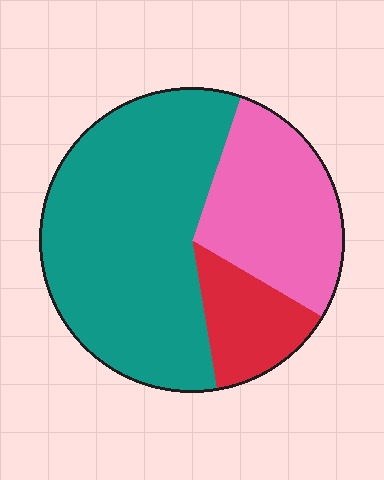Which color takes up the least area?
Red, at roughly 15%.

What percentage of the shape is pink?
Pink takes up between a quarter and a half of the shape.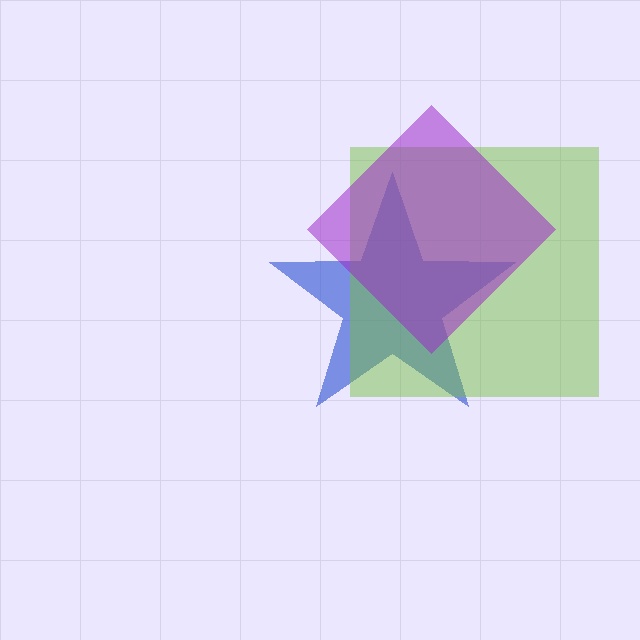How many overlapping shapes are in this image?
There are 3 overlapping shapes in the image.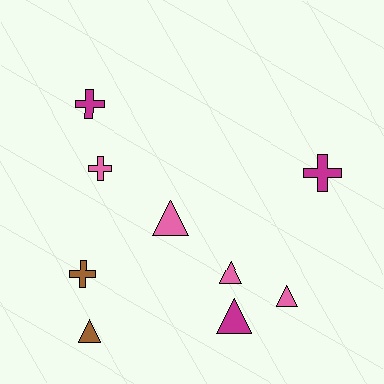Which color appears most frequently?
Pink, with 4 objects.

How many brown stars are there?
There are no brown stars.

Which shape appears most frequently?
Triangle, with 5 objects.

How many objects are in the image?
There are 9 objects.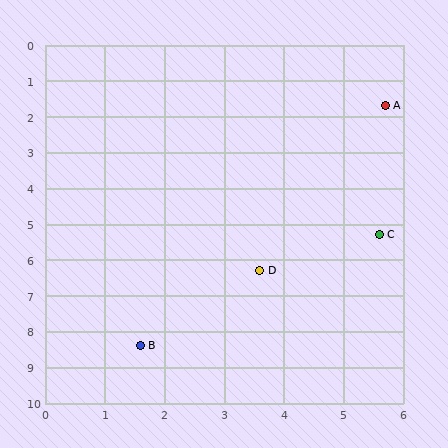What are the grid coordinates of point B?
Point B is at approximately (1.6, 8.4).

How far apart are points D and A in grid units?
Points D and A are about 5.1 grid units apart.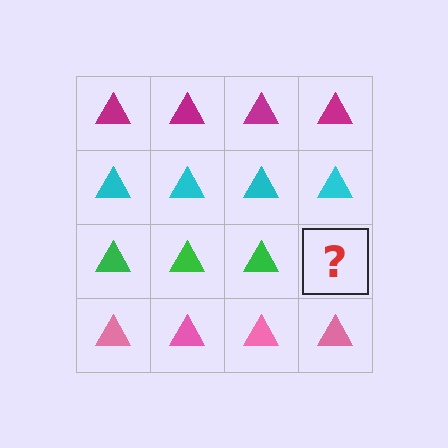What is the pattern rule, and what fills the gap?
The rule is that each row has a consistent color. The gap should be filled with a green triangle.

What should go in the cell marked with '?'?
The missing cell should contain a green triangle.